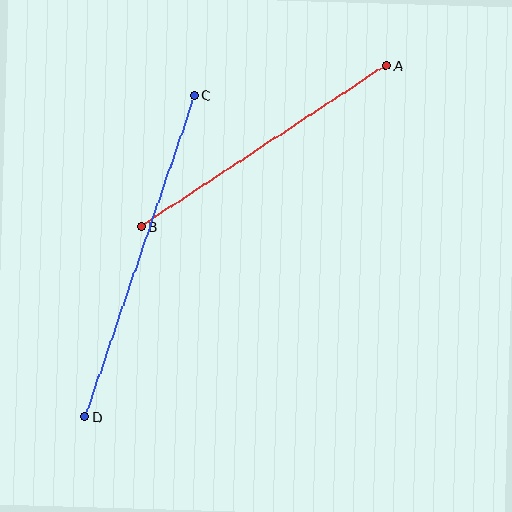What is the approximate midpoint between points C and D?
The midpoint is at approximately (139, 256) pixels.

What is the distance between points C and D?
The distance is approximately 339 pixels.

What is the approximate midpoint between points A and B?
The midpoint is at approximately (264, 146) pixels.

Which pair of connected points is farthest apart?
Points C and D are farthest apart.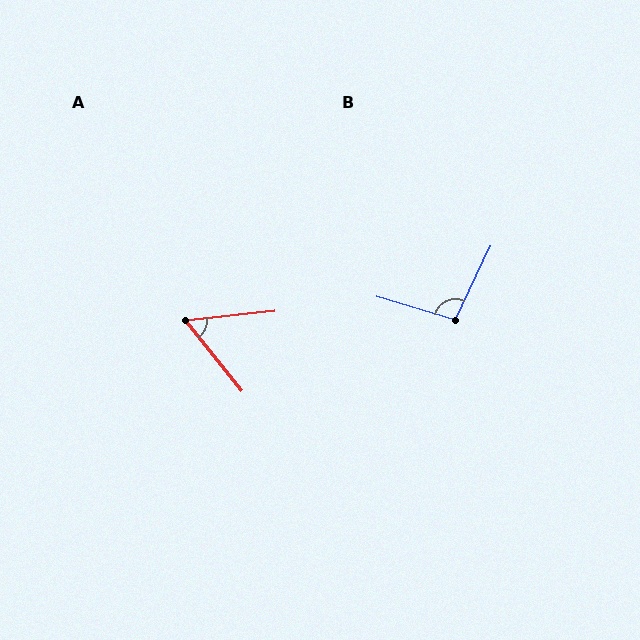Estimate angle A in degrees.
Approximately 57 degrees.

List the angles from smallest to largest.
A (57°), B (99°).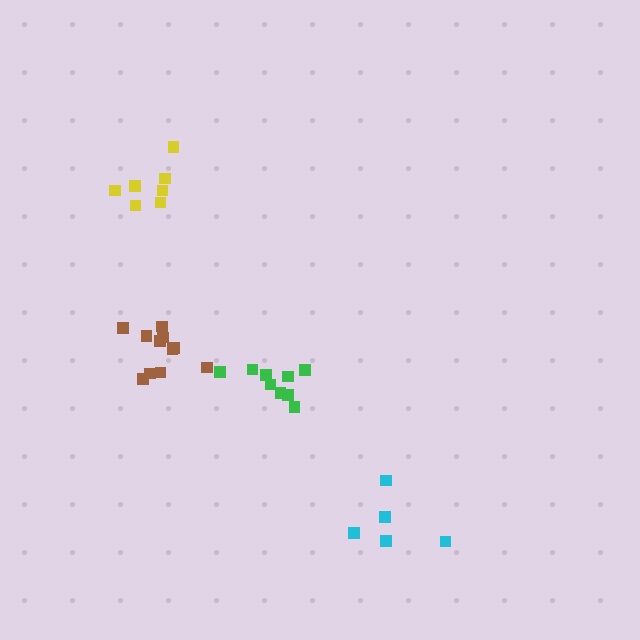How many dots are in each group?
Group 1: 7 dots, Group 2: 5 dots, Group 3: 11 dots, Group 4: 9 dots (32 total).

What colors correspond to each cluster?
The clusters are colored: yellow, cyan, brown, green.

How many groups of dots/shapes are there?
There are 4 groups.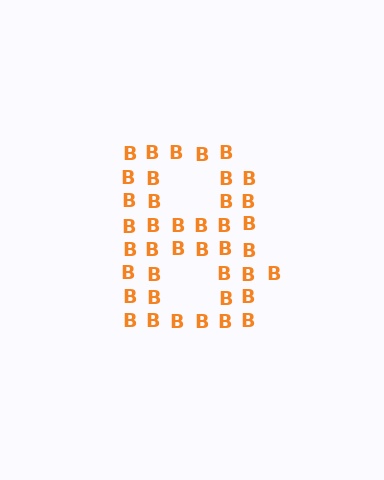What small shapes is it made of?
It is made of small letter B's.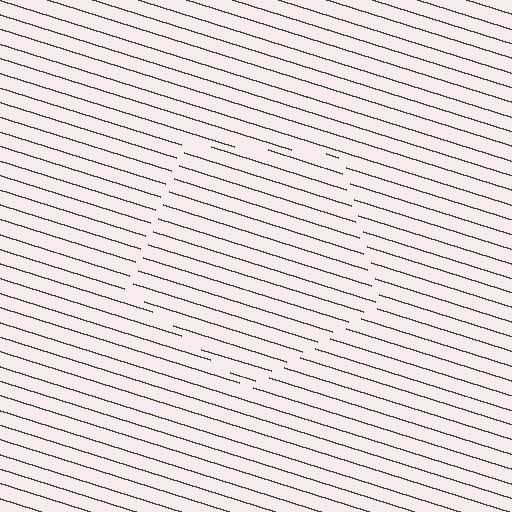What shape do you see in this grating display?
An illusory pentagon. The interior of the shape contains the same grating, shifted by half a period — the contour is defined by the phase discontinuity where line-ends from the inner and outer gratings abut.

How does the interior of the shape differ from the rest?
The interior of the shape contains the same grating, shifted by half a period — the contour is defined by the phase discontinuity where line-ends from the inner and outer gratings abut.